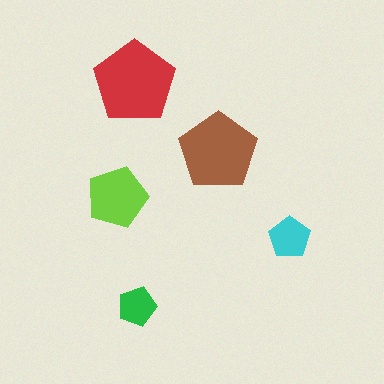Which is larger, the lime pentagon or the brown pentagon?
The brown one.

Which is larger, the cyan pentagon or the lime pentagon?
The lime one.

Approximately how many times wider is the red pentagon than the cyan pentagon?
About 2 times wider.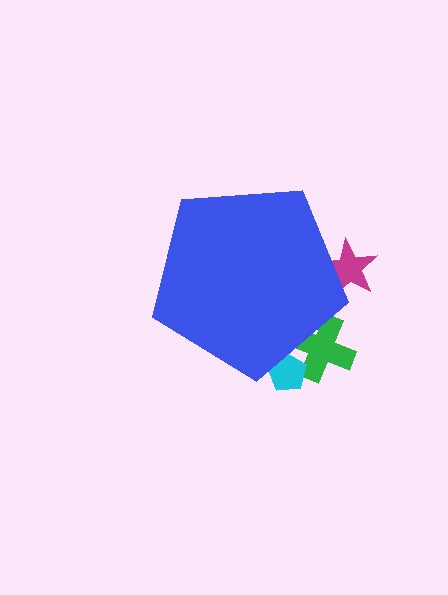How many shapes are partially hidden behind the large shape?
3 shapes are partially hidden.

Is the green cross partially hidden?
Yes, the green cross is partially hidden behind the blue pentagon.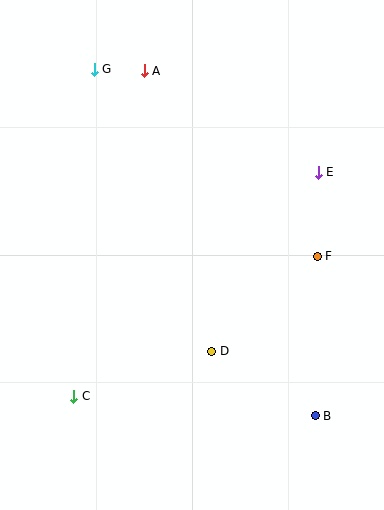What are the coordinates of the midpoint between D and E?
The midpoint between D and E is at (265, 262).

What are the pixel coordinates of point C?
Point C is at (74, 396).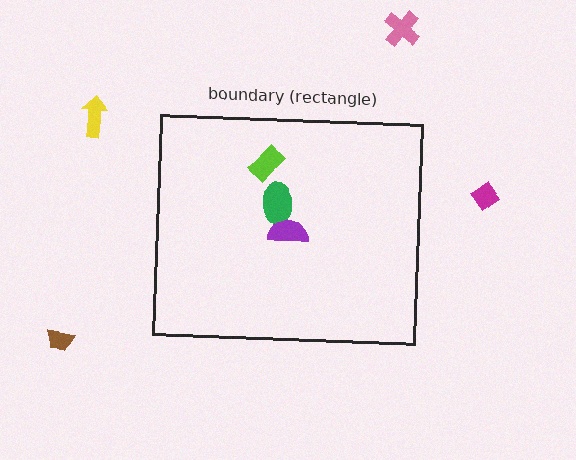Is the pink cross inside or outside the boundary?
Outside.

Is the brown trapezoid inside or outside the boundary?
Outside.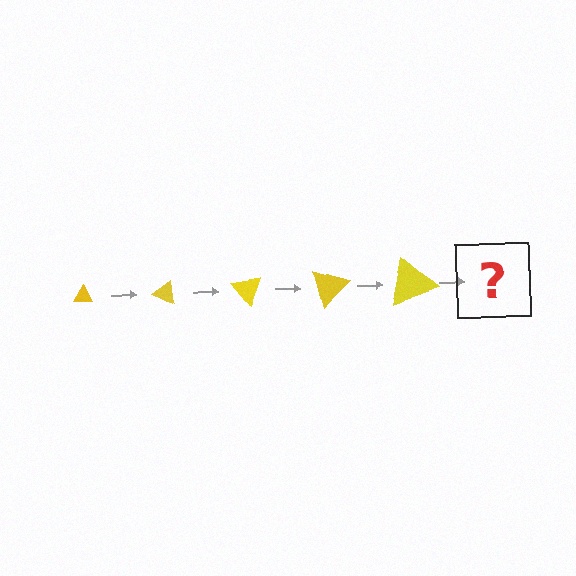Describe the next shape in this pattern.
It should be a triangle, larger than the previous one and rotated 125 degrees from the start.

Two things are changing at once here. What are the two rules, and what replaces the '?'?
The two rules are that the triangle grows larger each step and it rotates 25 degrees each step. The '?' should be a triangle, larger than the previous one and rotated 125 degrees from the start.